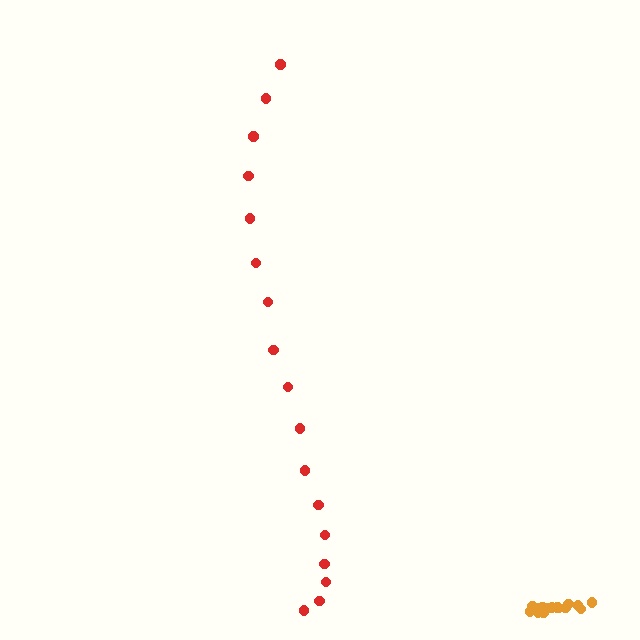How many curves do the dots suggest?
There are 2 distinct paths.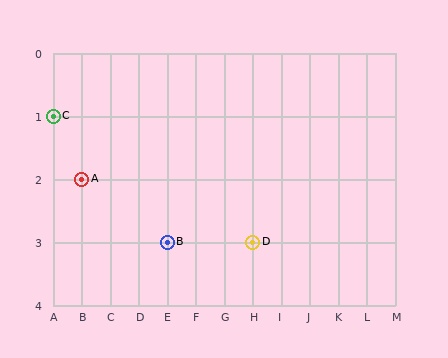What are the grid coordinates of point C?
Point C is at grid coordinates (A, 1).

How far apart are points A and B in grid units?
Points A and B are 3 columns and 1 row apart (about 3.2 grid units diagonally).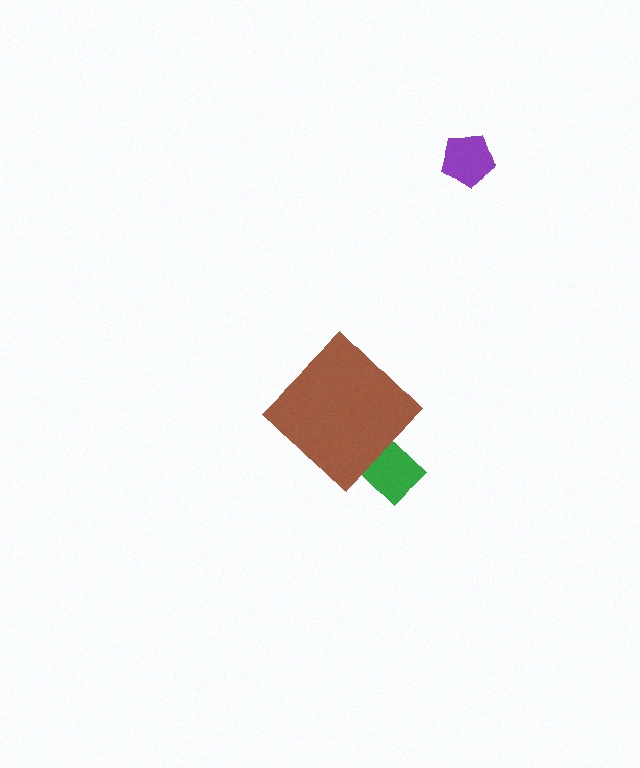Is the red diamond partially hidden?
Yes, the red diamond is partially hidden behind the brown diamond.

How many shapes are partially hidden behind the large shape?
2 shapes are partially hidden.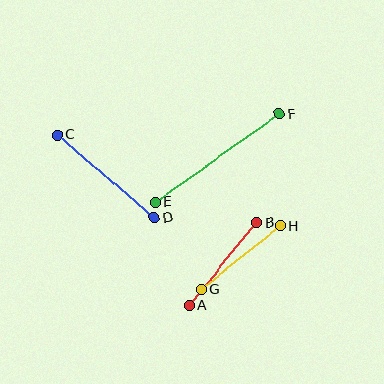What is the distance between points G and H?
The distance is approximately 101 pixels.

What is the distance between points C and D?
The distance is approximately 128 pixels.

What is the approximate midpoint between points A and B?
The midpoint is at approximately (223, 264) pixels.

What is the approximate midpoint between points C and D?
The midpoint is at approximately (106, 176) pixels.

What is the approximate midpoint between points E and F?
The midpoint is at approximately (217, 158) pixels.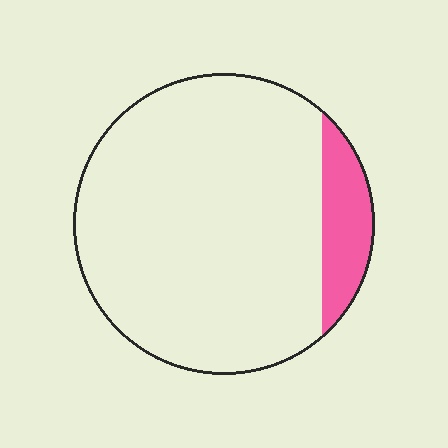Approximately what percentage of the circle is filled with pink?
Approximately 10%.